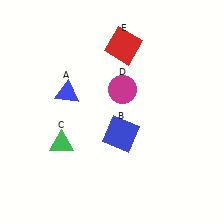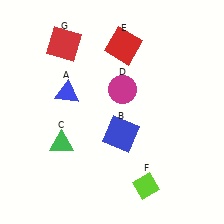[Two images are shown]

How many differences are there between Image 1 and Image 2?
There are 2 differences between the two images.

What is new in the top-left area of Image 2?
A red square (G) was added in the top-left area of Image 2.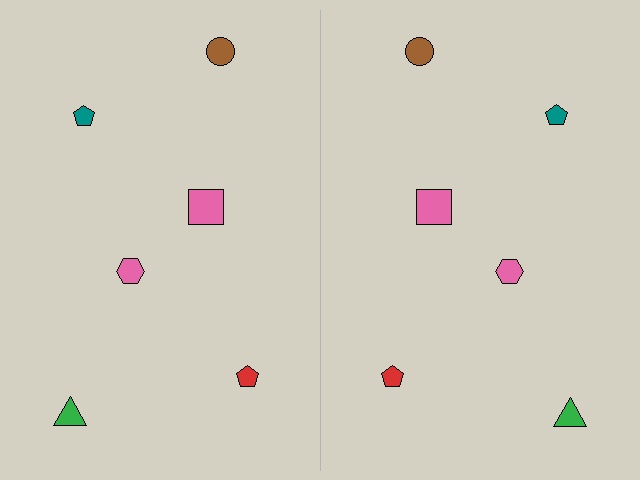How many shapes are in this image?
There are 12 shapes in this image.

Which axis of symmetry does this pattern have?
The pattern has a vertical axis of symmetry running through the center of the image.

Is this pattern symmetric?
Yes, this pattern has bilateral (reflection) symmetry.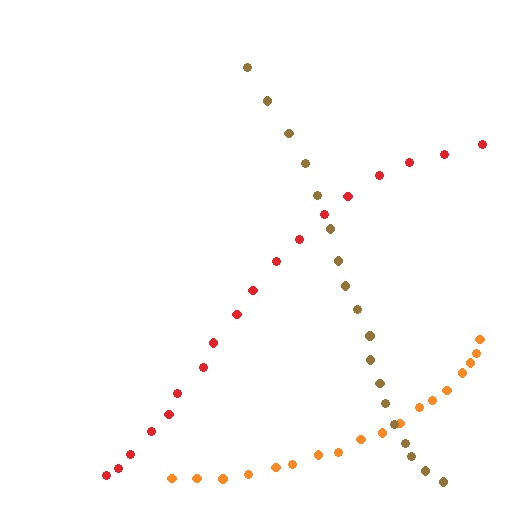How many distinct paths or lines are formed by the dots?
There are 3 distinct paths.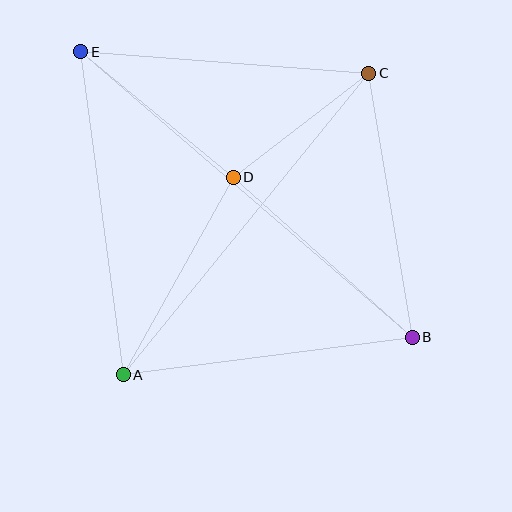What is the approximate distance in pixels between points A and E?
The distance between A and E is approximately 326 pixels.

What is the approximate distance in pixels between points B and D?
The distance between B and D is approximately 240 pixels.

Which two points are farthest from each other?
Points B and E are farthest from each other.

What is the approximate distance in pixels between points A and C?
The distance between A and C is approximately 389 pixels.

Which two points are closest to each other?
Points C and D are closest to each other.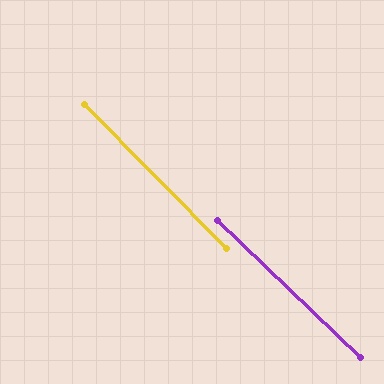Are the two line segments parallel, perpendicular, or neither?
Parallel — their directions differ by only 1.9°.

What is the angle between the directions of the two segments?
Approximately 2 degrees.